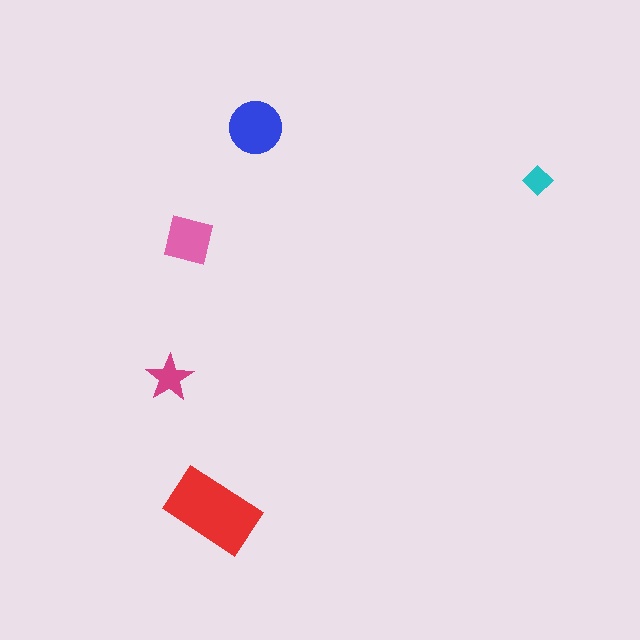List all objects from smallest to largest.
The cyan diamond, the magenta star, the pink square, the blue circle, the red rectangle.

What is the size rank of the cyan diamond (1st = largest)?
5th.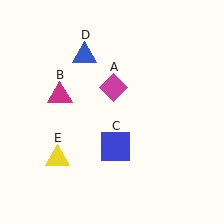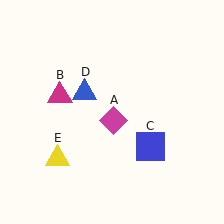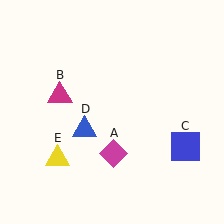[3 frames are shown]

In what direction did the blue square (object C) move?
The blue square (object C) moved right.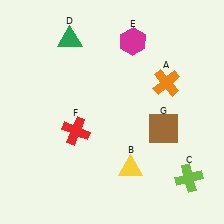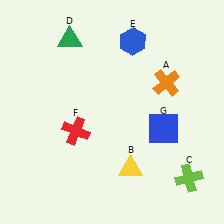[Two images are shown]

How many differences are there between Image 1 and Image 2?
There are 2 differences between the two images.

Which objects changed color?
E changed from magenta to blue. G changed from brown to blue.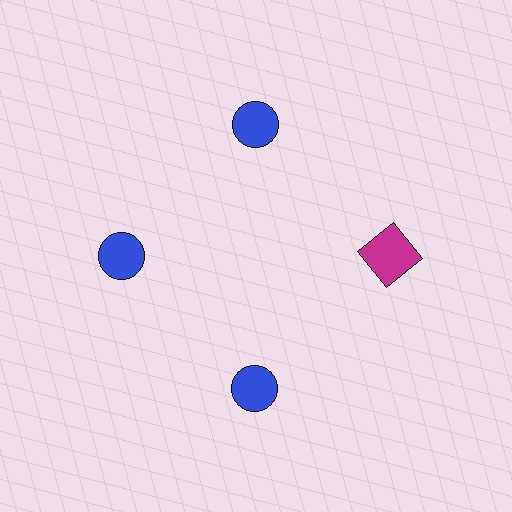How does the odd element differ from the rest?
It differs in both color (magenta instead of blue) and shape (square instead of circle).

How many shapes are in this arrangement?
There are 4 shapes arranged in a ring pattern.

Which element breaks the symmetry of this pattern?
The magenta square at roughly the 3 o'clock position breaks the symmetry. All other shapes are blue circles.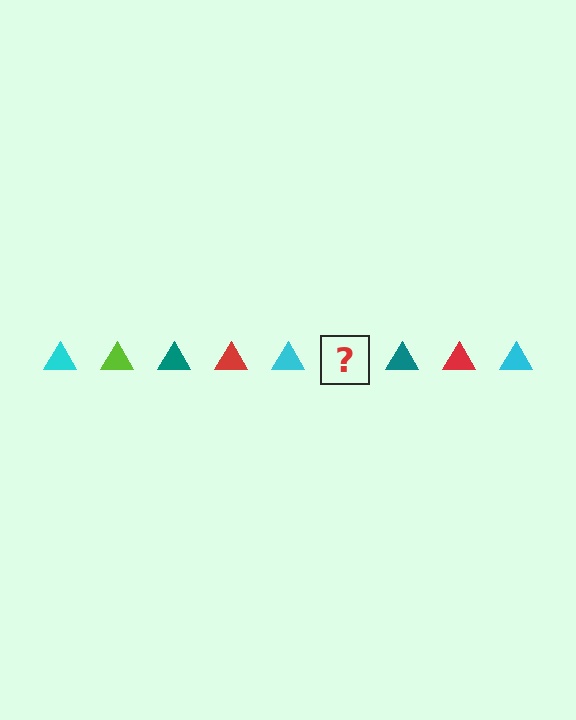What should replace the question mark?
The question mark should be replaced with a lime triangle.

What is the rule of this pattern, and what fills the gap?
The rule is that the pattern cycles through cyan, lime, teal, red triangles. The gap should be filled with a lime triangle.